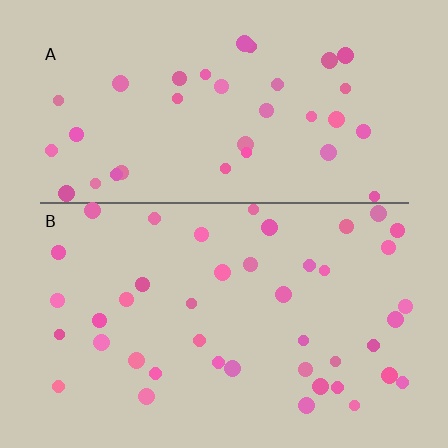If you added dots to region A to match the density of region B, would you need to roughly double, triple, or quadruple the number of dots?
Approximately double.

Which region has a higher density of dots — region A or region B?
B (the bottom).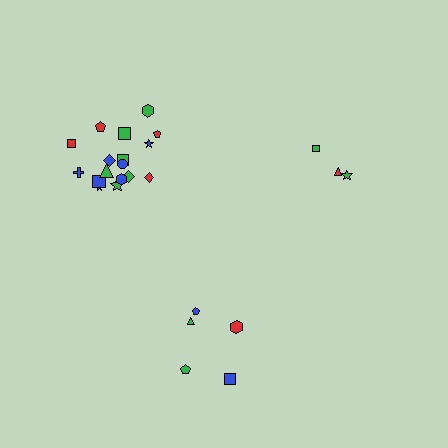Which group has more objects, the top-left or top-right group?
The top-left group.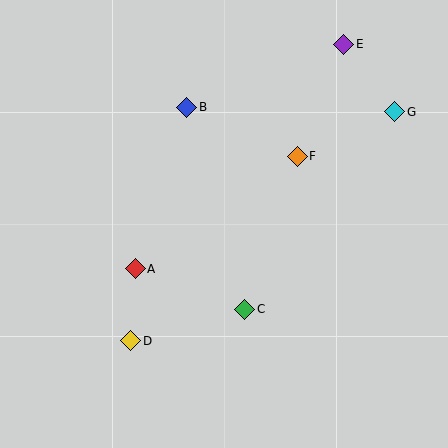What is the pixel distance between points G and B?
The distance between G and B is 208 pixels.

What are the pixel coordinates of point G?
Point G is at (395, 112).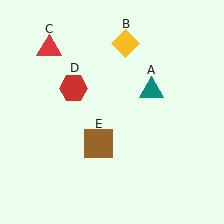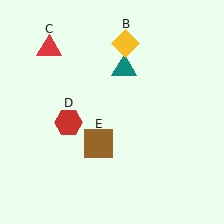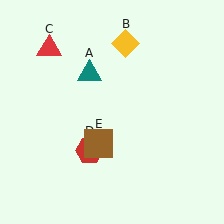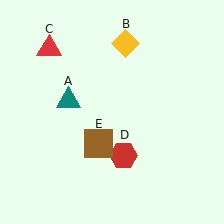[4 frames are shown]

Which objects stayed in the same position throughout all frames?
Yellow diamond (object B) and red triangle (object C) and brown square (object E) remained stationary.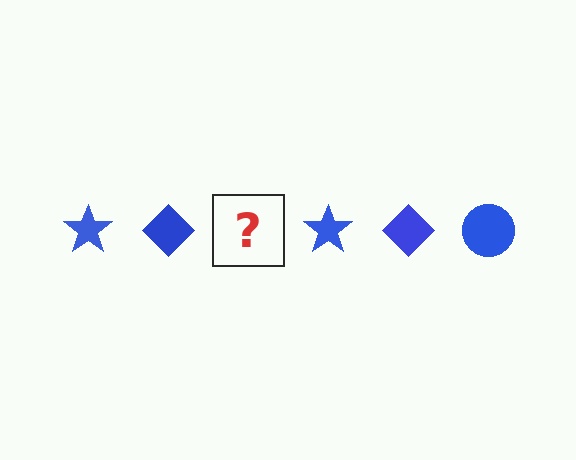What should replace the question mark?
The question mark should be replaced with a blue circle.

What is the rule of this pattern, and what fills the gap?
The rule is that the pattern cycles through star, diamond, circle shapes in blue. The gap should be filled with a blue circle.